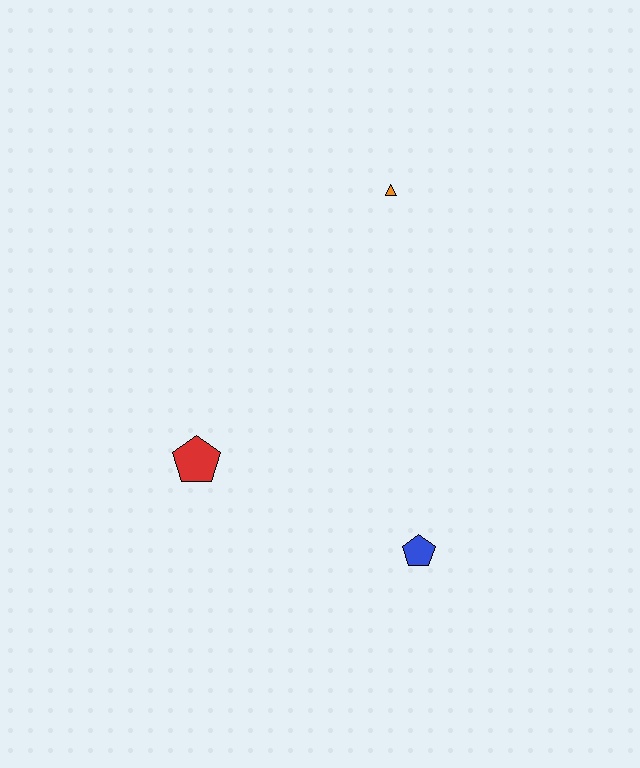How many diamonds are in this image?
There are no diamonds.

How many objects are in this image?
There are 3 objects.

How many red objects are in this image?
There is 1 red object.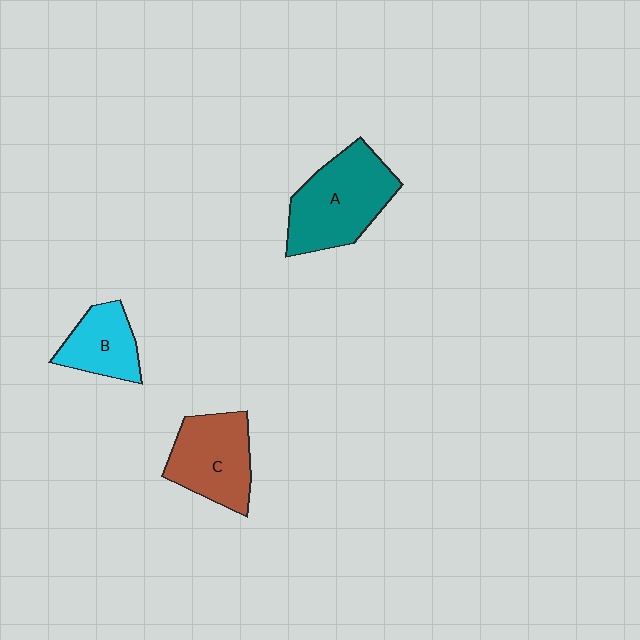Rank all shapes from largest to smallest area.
From largest to smallest: A (teal), C (brown), B (cyan).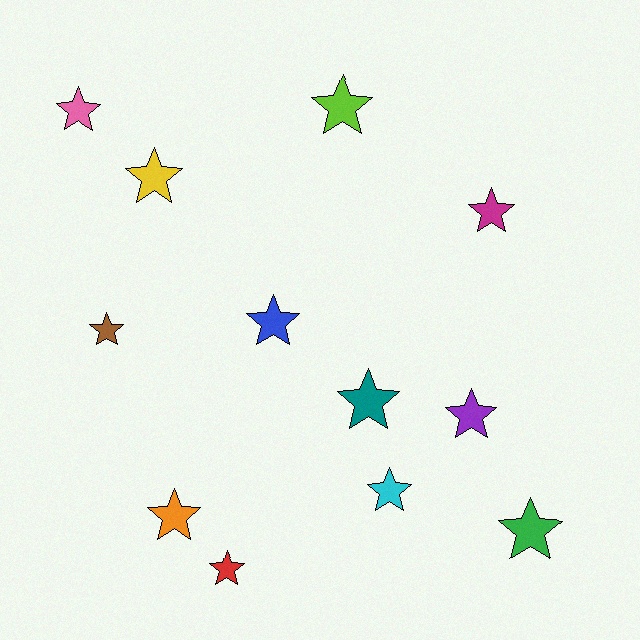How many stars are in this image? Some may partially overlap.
There are 12 stars.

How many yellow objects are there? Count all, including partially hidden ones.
There is 1 yellow object.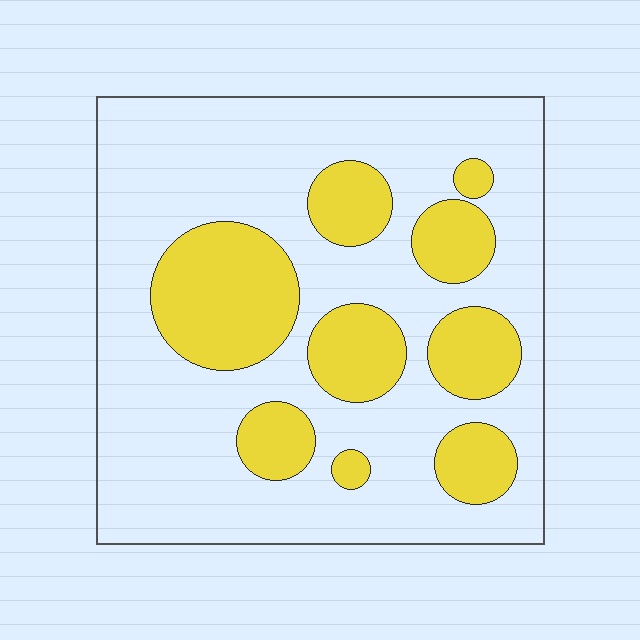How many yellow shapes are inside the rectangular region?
9.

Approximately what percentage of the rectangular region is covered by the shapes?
Approximately 30%.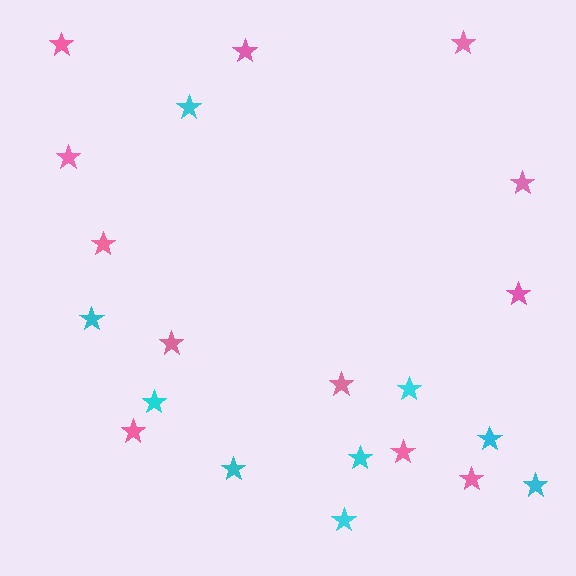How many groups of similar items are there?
There are 2 groups: one group of pink stars (12) and one group of cyan stars (9).